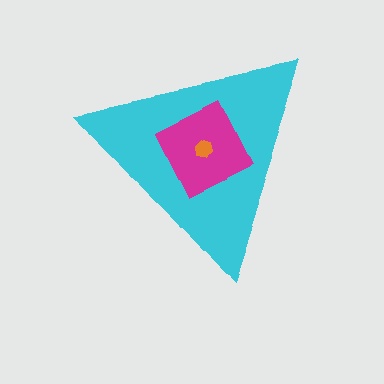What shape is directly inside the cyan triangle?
The magenta square.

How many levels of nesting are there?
3.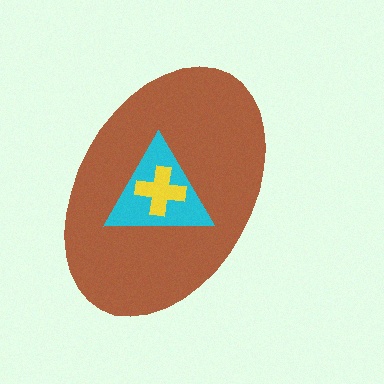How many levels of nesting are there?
3.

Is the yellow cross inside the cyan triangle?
Yes.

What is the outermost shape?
The brown ellipse.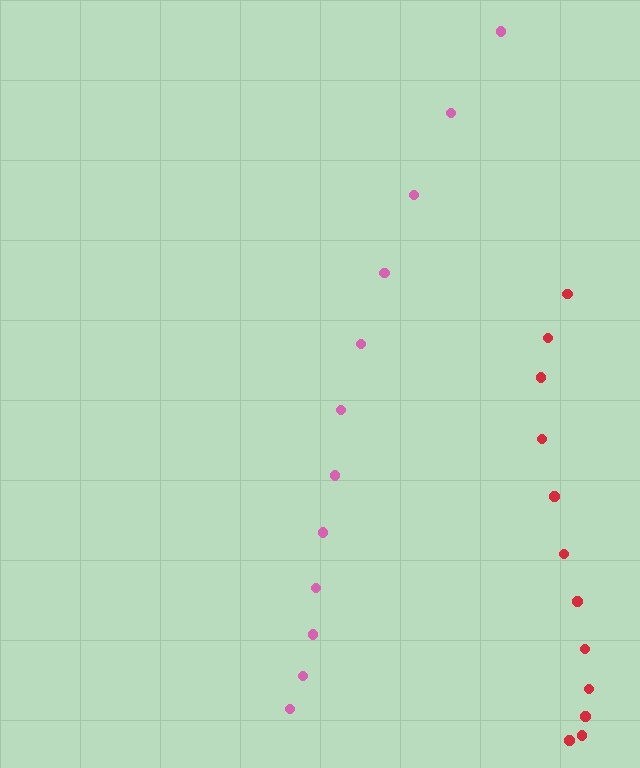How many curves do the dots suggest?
There are 2 distinct paths.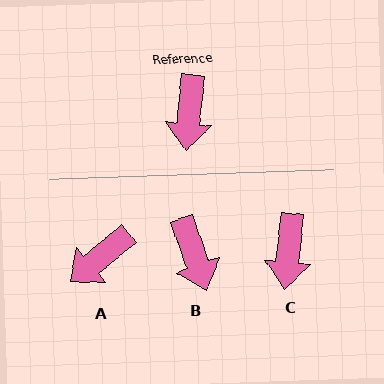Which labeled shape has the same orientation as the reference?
C.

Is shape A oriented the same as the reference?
No, it is off by about 45 degrees.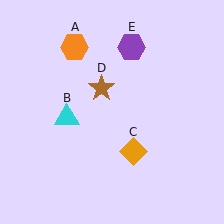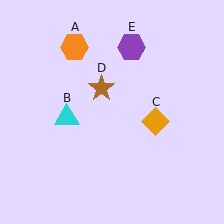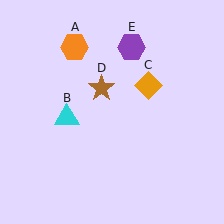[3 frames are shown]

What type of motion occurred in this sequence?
The orange diamond (object C) rotated counterclockwise around the center of the scene.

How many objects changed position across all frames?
1 object changed position: orange diamond (object C).